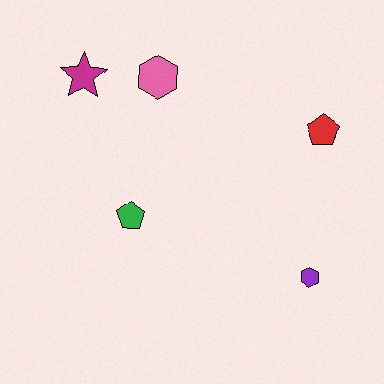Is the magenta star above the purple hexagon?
Yes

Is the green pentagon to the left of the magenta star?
No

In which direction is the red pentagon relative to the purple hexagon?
The red pentagon is above the purple hexagon.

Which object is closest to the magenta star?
The pink hexagon is closest to the magenta star.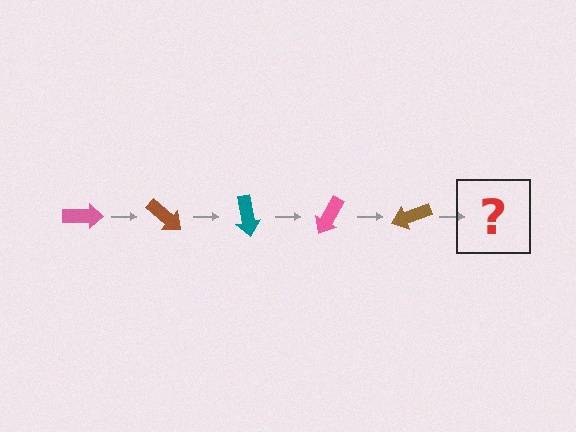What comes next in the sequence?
The next element should be a teal arrow, rotated 200 degrees from the start.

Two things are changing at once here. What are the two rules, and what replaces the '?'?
The two rules are that it rotates 40 degrees each step and the color cycles through pink, brown, and teal. The '?' should be a teal arrow, rotated 200 degrees from the start.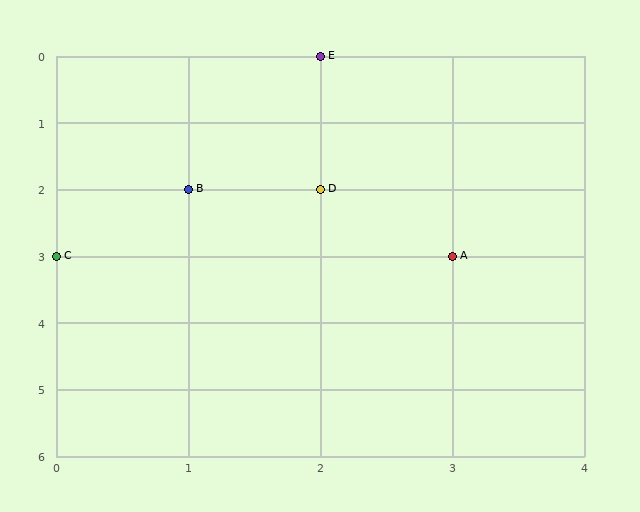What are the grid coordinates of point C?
Point C is at grid coordinates (0, 3).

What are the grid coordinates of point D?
Point D is at grid coordinates (2, 2).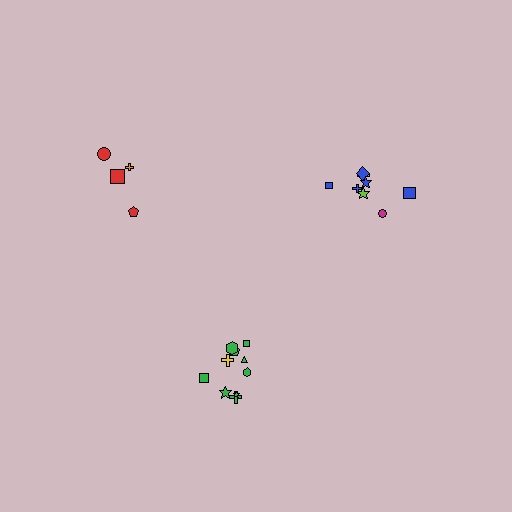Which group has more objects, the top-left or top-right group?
The top-right group.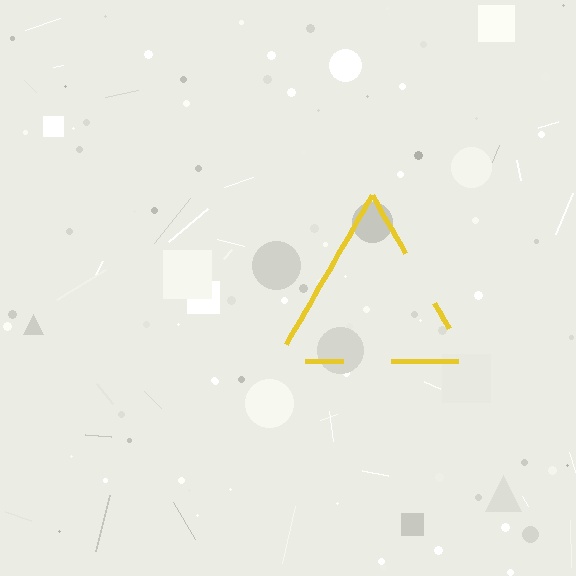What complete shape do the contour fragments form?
The contour fragments form a triangle.